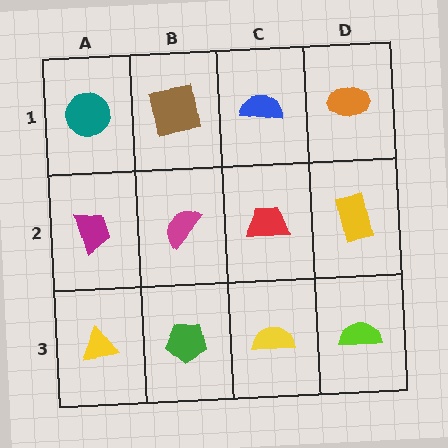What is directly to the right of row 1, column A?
A brown square.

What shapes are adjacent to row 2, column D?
An orange ellipse (row 1, column D), a lime semicircle (row 3, column D), a red trapezoid (row 2, column C).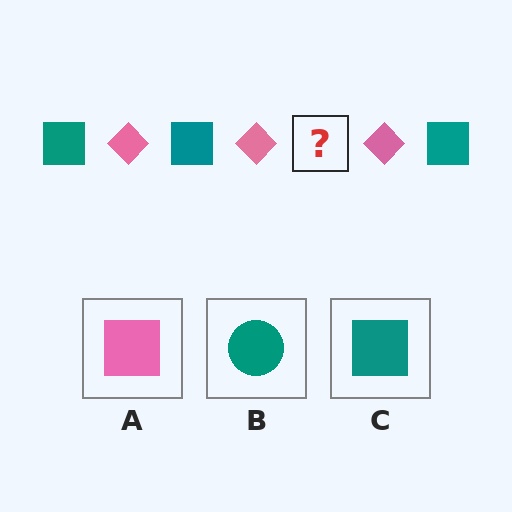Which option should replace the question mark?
Option C.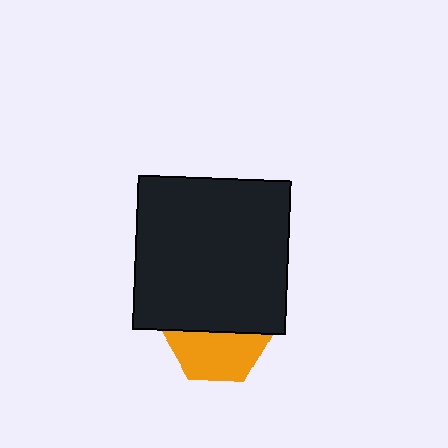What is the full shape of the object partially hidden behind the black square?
The partially hidden object is an orange hexagon.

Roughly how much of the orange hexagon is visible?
About half of it is visible (roughly 50%).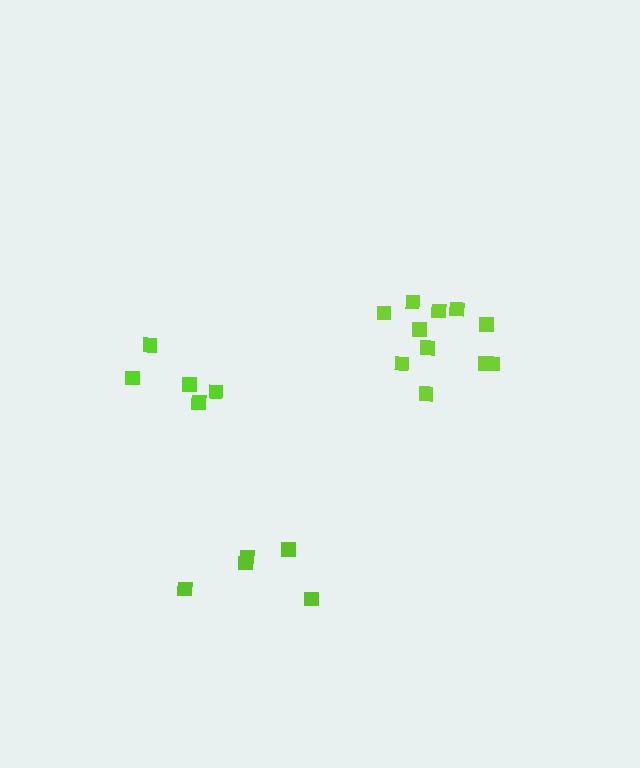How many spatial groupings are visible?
There are 3 spatial groupings.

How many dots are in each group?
Group 1: 11 dots, Group 2: 5 dots, Group 3: 5 dots (21 total).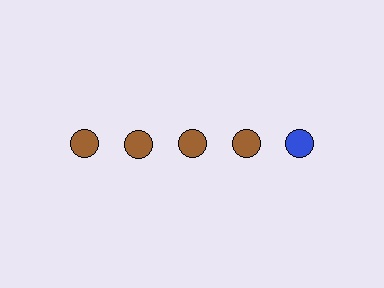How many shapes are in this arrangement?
There are 5 shapes arranged in a grid pattern.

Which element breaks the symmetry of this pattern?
The blue circle in the top row, rightmost column breaks the symmetry. All other shapes are brown circles.